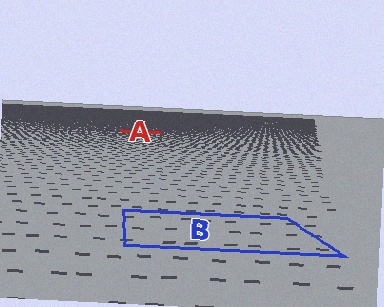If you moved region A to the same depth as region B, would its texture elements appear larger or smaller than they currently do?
They would appear larger. At a closer depth, the same texture elements are projected at a bigger on-screen size.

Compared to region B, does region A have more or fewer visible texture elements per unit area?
Region A has more texture elements per unit area — they are packed more densely because it is farther away.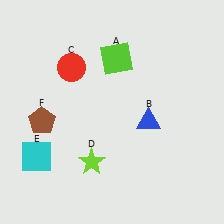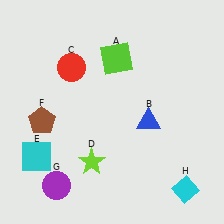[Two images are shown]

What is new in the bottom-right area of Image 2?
A cyan diamond (H) was added in the bottom-right area of Image 2.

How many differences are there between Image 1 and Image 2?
There are 2 differences between the two images.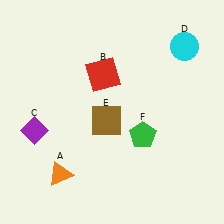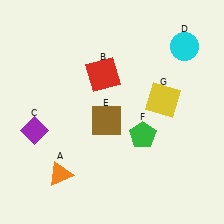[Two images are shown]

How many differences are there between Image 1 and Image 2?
There is 1 difference between the two images.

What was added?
A yellow square (G) was added in Image 2.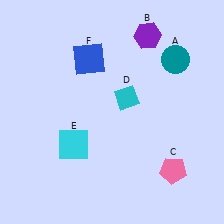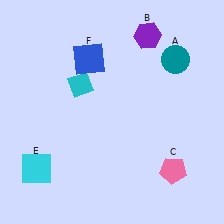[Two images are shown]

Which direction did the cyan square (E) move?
The cyan square (E) moved left.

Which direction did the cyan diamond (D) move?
The cyan diamond (D) moved left.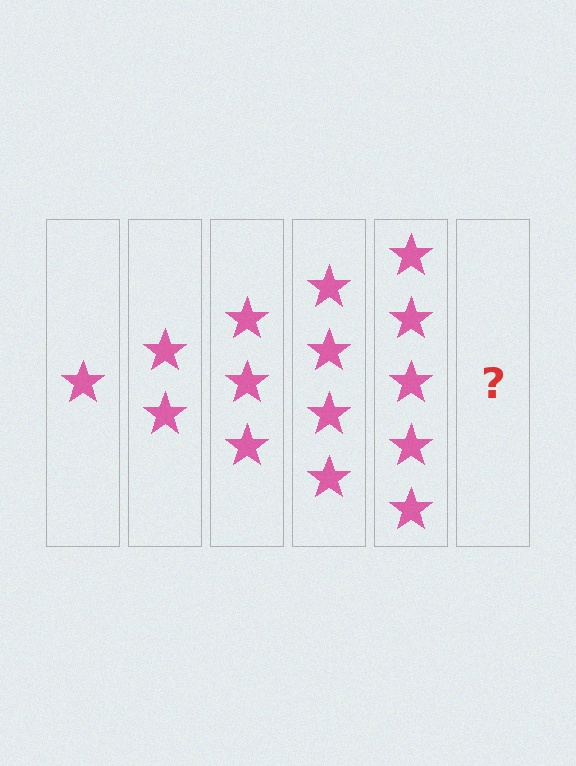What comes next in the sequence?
The next element should be 6 stars.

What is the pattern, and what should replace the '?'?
The pattern is that each step adds one more star. The '?' should be 6 stars.